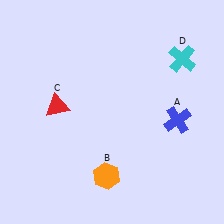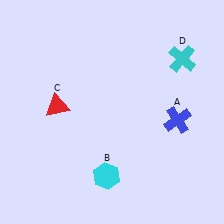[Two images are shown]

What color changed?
The hexagon (B) changed from orange in Image 1 to cyan in Image 2.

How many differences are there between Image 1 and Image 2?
There is 1 difference between the two images.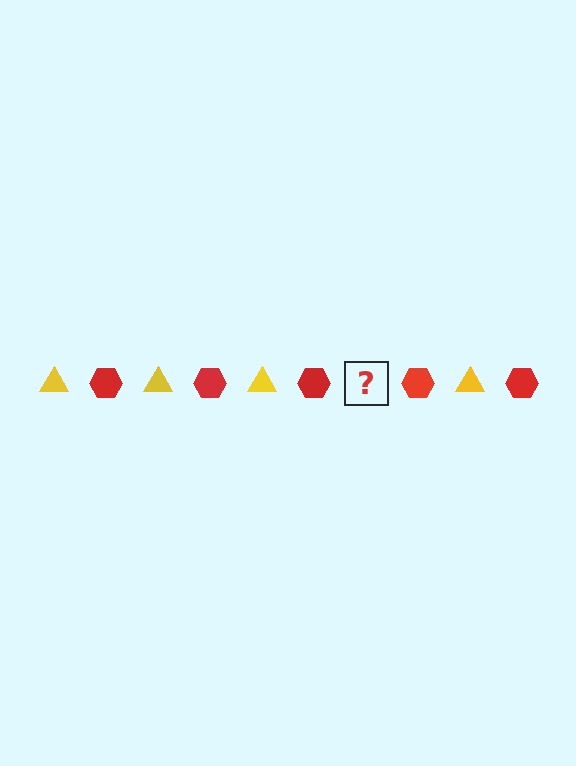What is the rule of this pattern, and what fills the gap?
The rule is that the pattern alternates between yellow triangle and red hexagon. The gap should be filled with a yellow triangle.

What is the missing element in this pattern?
The missing element is a yellow triangle.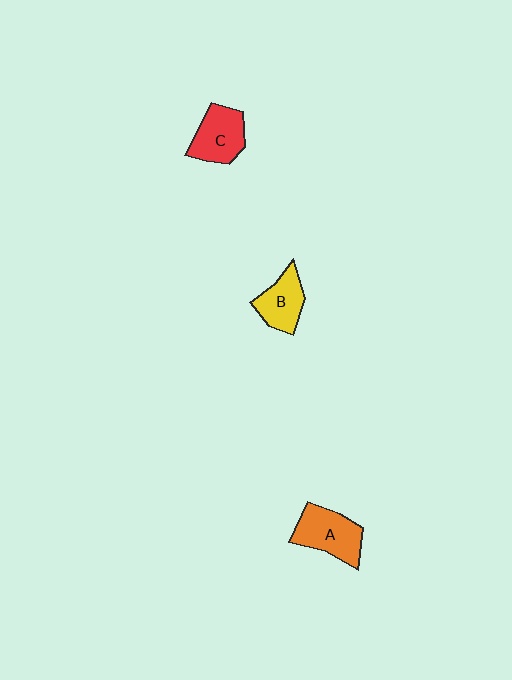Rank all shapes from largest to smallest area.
From largest to smallest: A (orange), C (red), B (yellow).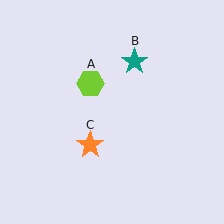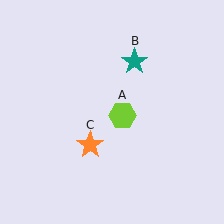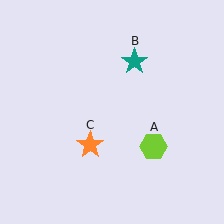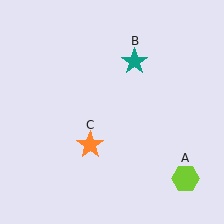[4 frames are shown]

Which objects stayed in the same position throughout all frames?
Teal star (object B) and orange star (object C) remained stationary.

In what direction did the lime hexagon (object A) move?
The lime hexagon (object A) moved down and to the right.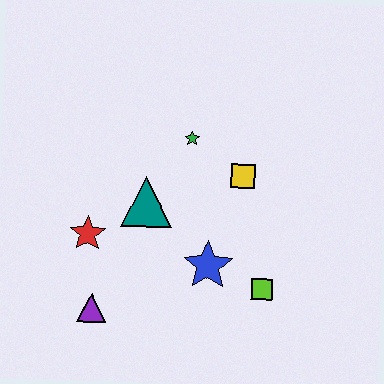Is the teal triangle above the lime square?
Yes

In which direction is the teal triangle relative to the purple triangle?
The teal triangle is above the purple triangle.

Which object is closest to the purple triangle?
The red star is closest to the purple triangle.